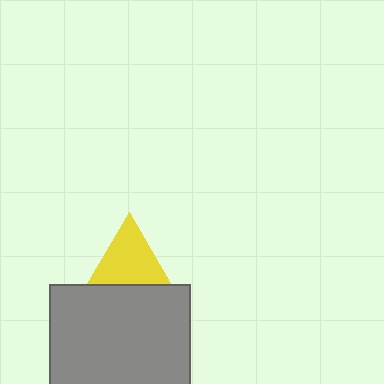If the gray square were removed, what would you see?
You would see the complete yellow triangle.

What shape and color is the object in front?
The object in front is a gray square.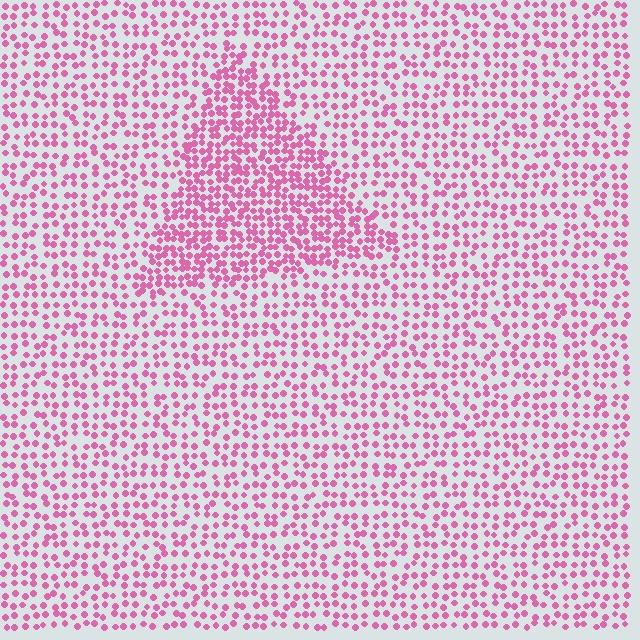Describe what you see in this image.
The image contains small pink elements arranged at two different densities. A triangle-shaped region is visible where the elements are more densely packed than the surrounding area.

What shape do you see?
I see a triangle.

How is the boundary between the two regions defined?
The boundary is defined by a change in element density (approximately 1.8x ratio). All elements are the same color, size, and shape.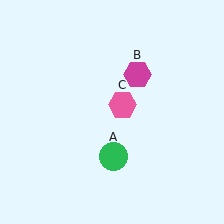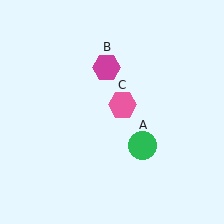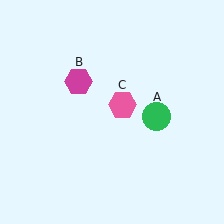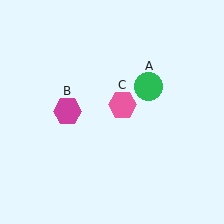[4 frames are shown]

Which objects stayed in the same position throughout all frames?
Pink hexagon (object C) remained stationary.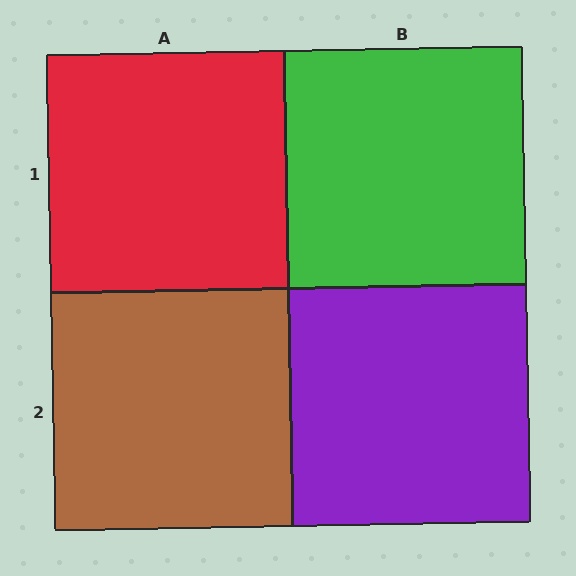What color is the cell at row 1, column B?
Green.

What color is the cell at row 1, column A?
Red.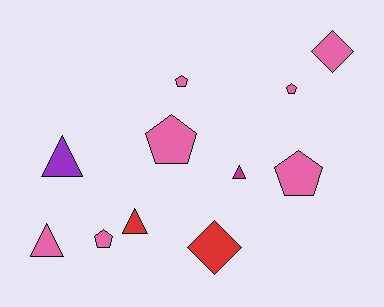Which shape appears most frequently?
Pentagon, with 5 objects.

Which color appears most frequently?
Pink, with 7 objects.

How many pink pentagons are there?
There are 5 pink pentagons.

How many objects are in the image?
There are 11 objects.